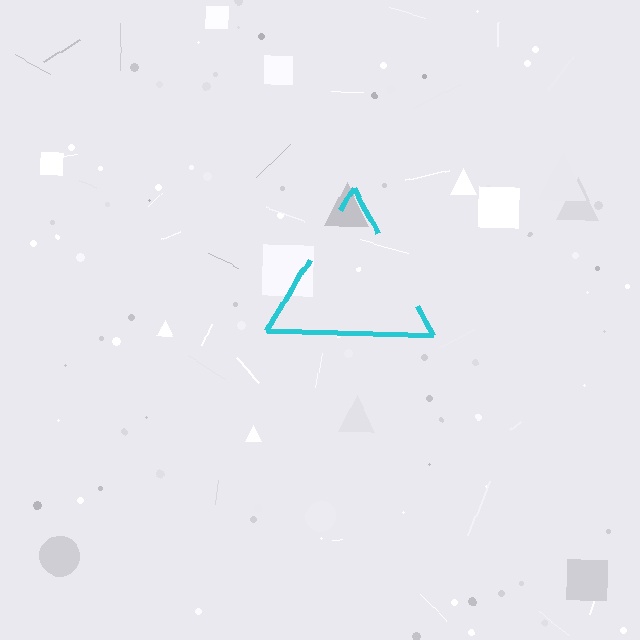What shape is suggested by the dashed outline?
The dashed outline suggests a triangle.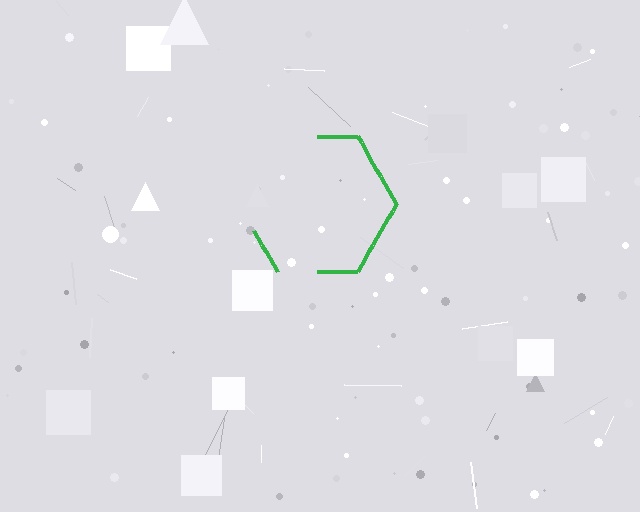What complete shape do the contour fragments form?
The contour fragments form a hexagon.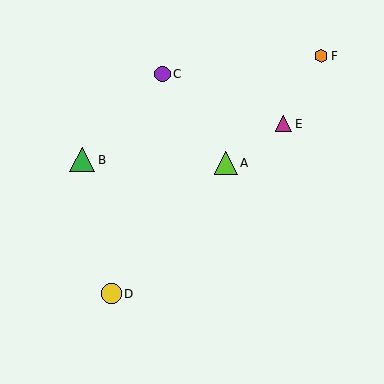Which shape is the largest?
The green triangle (labeled B) is the largest.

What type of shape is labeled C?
Shape C is a purple circle.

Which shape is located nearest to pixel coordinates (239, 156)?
The lime triangle (labeled A) at (226, 163) is nearest to that location.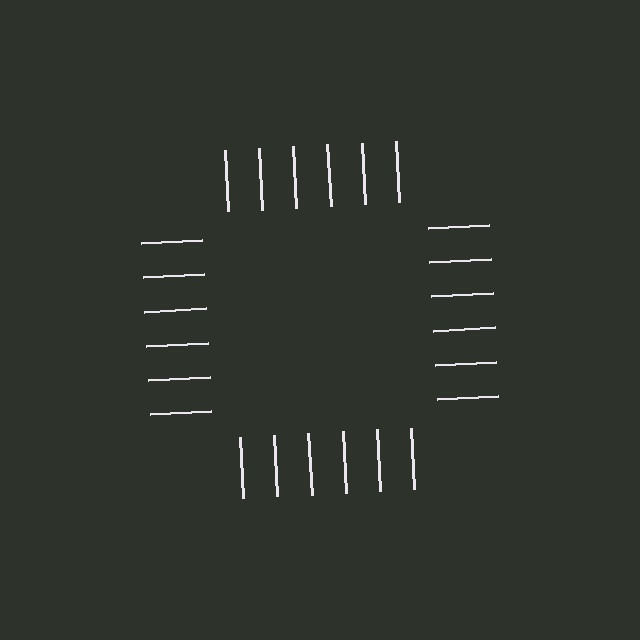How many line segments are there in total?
24 — 6 along each of the 4 edges.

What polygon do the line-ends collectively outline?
An illusory square — the line segments terminate on its edges but no continuous stroke is drawn.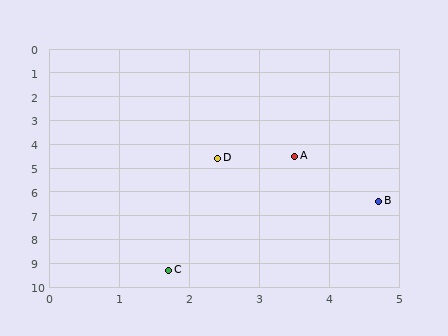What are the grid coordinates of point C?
Point C is at approximately (1.7, 9.3).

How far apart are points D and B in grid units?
Points D and B are about 2.9 grid units apart.